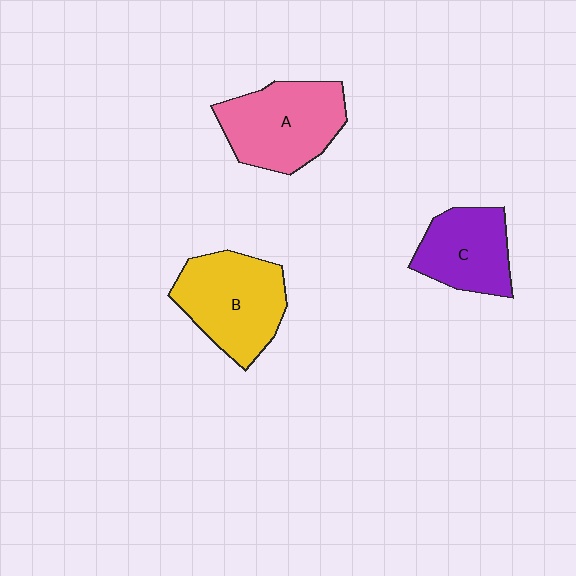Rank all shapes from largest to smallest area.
From largest to smallest: B (yellow), A (pink), C (purple).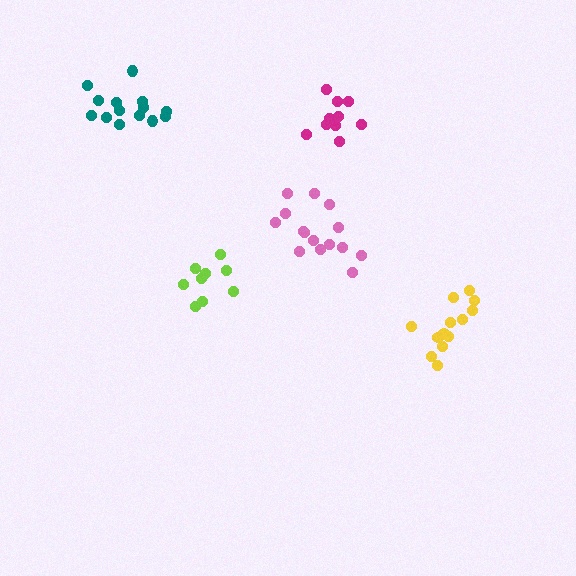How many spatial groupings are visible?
There are 5 spatial groupings.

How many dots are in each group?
Group 1: 13 dots, Group 2: 10 dots, Group 3: 9 dots, Group 4: 14 dots, Group 5: 15 dots (61 total).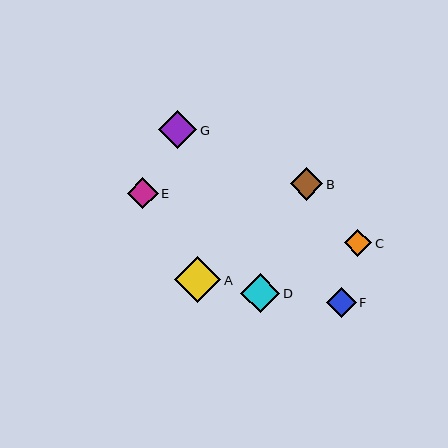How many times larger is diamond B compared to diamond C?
Diamond B is approximately 1.2 times the size of diamond C.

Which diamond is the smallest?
Diamond C is the smallest with a size of approximately 27 pixels.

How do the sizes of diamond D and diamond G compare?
Diamond D and diamond G are approximately the same size.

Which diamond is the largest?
Diamond A is the largest with a size of approximately 46 pixels.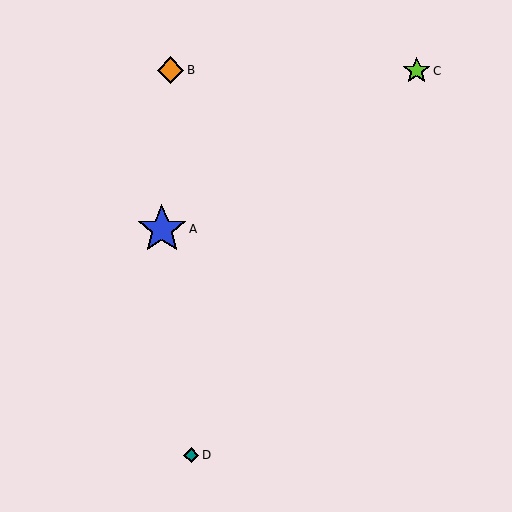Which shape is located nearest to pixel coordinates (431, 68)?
The lime star (labeled C) at (417, 71) is nearest to that location.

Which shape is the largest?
The blue star (labeled A) is the largest.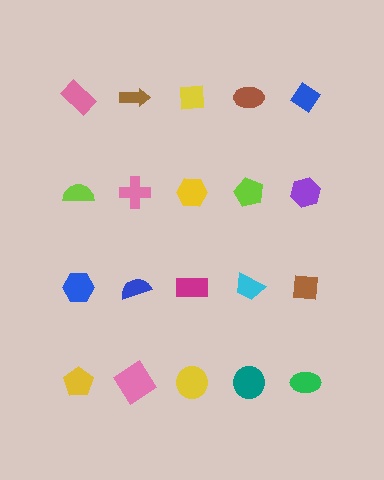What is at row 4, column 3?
A yellow circle.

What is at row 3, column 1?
A blue hexagon.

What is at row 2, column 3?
A yellow hexagon.